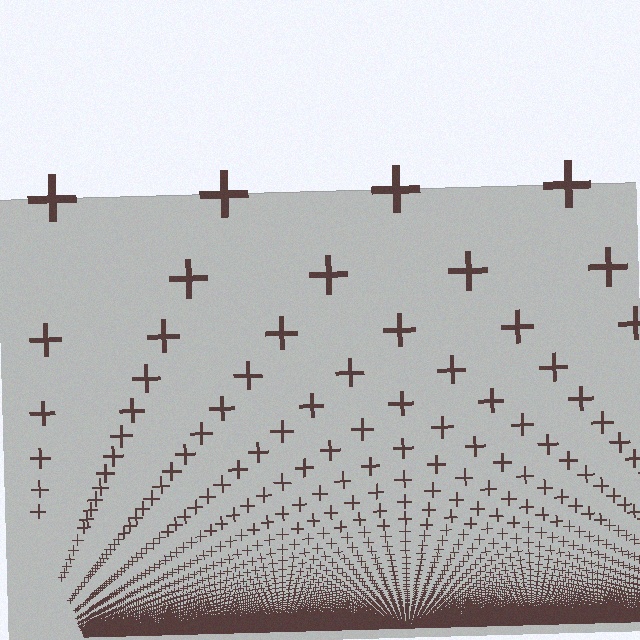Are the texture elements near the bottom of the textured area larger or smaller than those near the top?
Smaller. The gradient is inverted — elements near the bottom are smaller and denser.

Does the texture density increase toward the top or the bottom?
Density increases toward the bottom.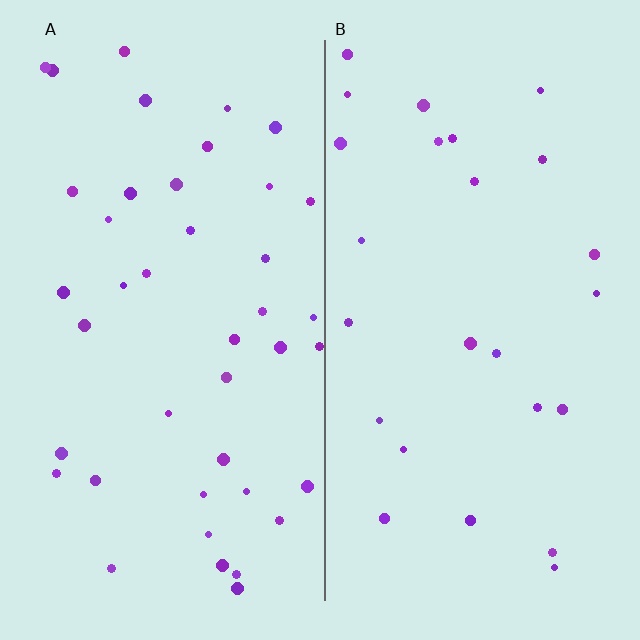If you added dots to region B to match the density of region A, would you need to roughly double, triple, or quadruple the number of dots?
Approximately double.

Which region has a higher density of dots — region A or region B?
A (the left).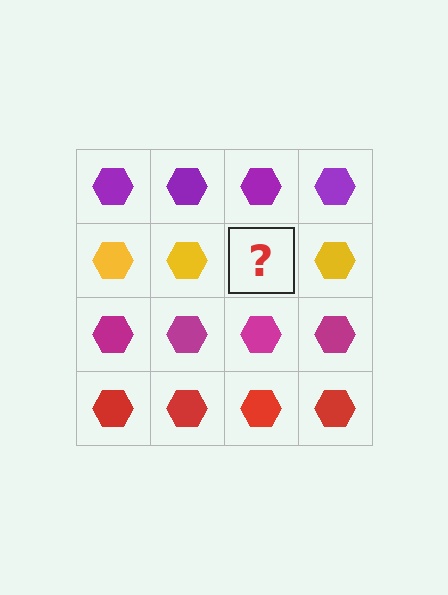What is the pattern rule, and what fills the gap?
The rule is that each row has a consistent color. The gap should be filled with a yellow hexagon.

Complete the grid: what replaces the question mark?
The question mark should be replaced with a yellow hexagon.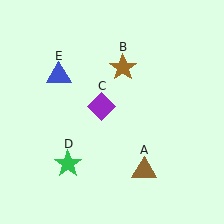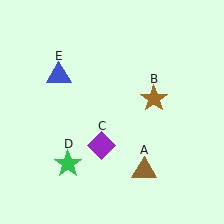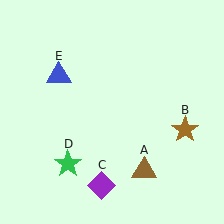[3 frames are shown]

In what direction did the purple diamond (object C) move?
The purple diamond (object C) moved down.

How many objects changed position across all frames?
2 objects changed position: brown star (object B), purple diamond (object C).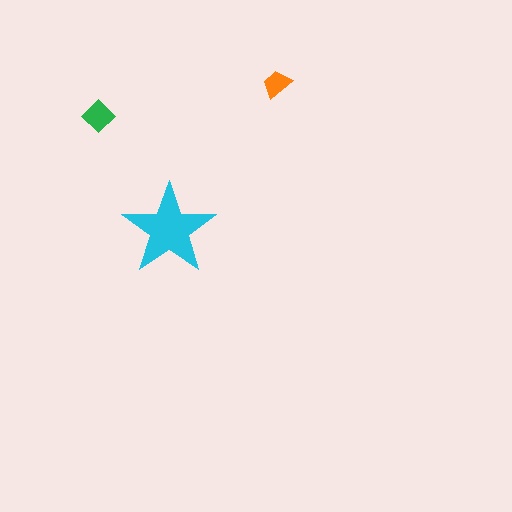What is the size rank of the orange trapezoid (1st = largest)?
3rd.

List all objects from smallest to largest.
The orange trapezoid, the green diamond, the cyan star.